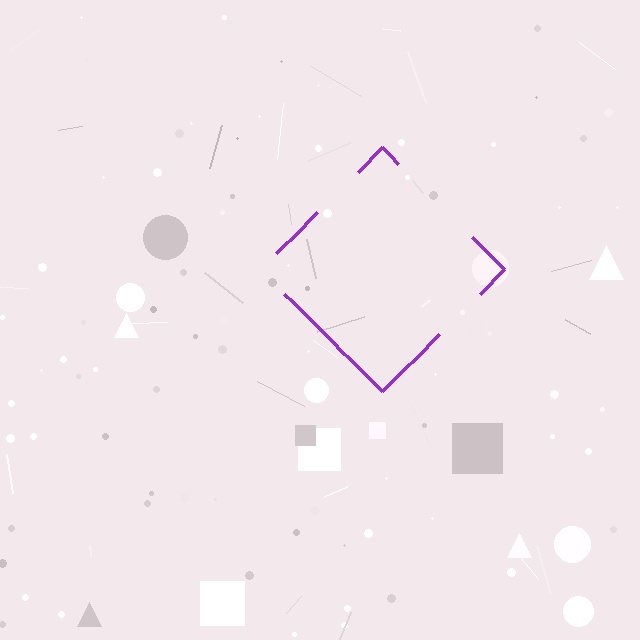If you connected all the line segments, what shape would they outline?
They would outline a diamond.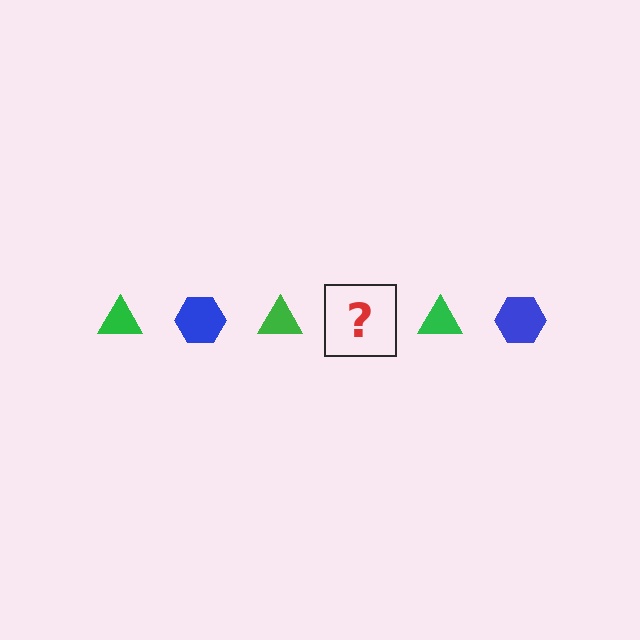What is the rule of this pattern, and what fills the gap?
The rule is that the pattern alternates between green triangle and blue hexagon. The gap should be filled with a blue hexagon.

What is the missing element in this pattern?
The missing element is a blue hexagon.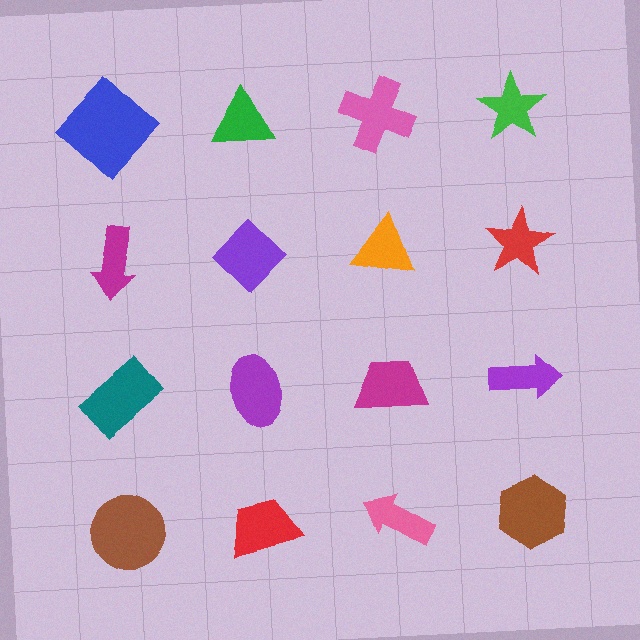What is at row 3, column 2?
A purple ellipse.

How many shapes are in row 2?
4 shapes.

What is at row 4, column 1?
A brown circle.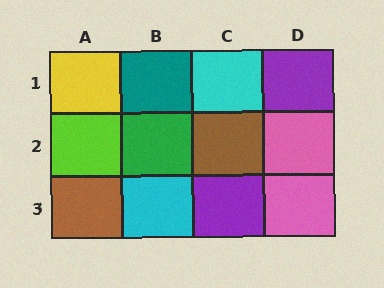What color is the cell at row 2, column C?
Brown.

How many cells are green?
1 cell is green.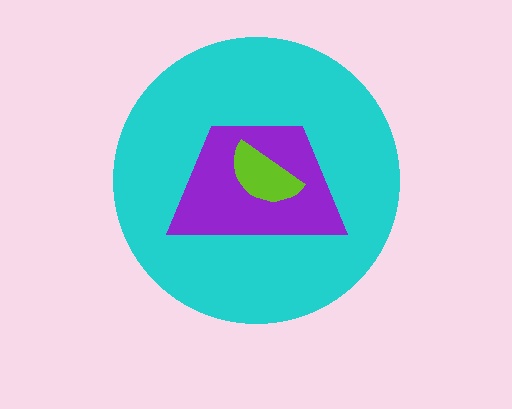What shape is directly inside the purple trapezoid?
The lime semicircle.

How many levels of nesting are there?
3.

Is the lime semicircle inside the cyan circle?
Yes.